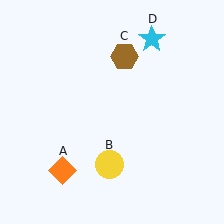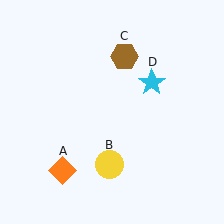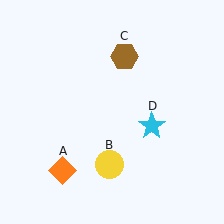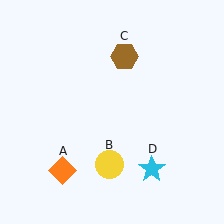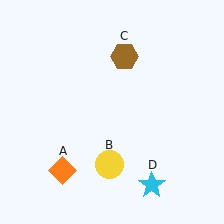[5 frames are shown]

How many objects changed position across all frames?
1 object changed position: cyan star (object D).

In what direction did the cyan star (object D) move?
The cyan star (object D) moved down.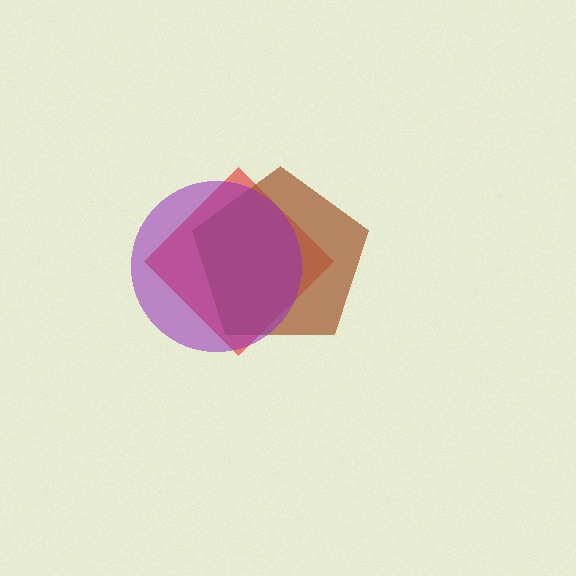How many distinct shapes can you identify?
There are 3 distinct shapes: a red diamond, a brown pentagon, a purple circle.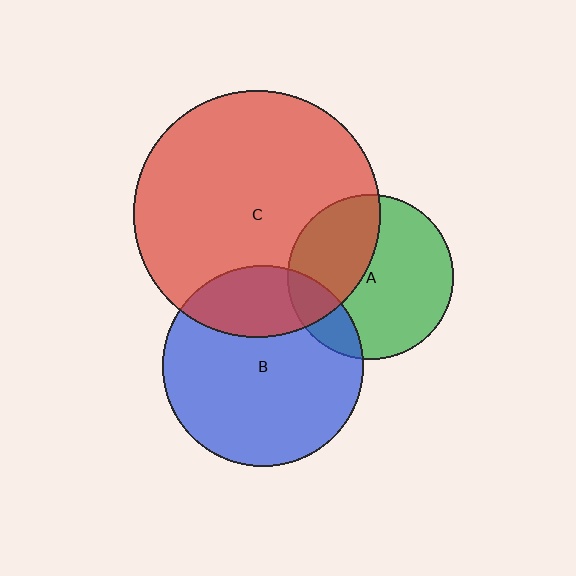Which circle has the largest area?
Circle C (red).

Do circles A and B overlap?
Yes.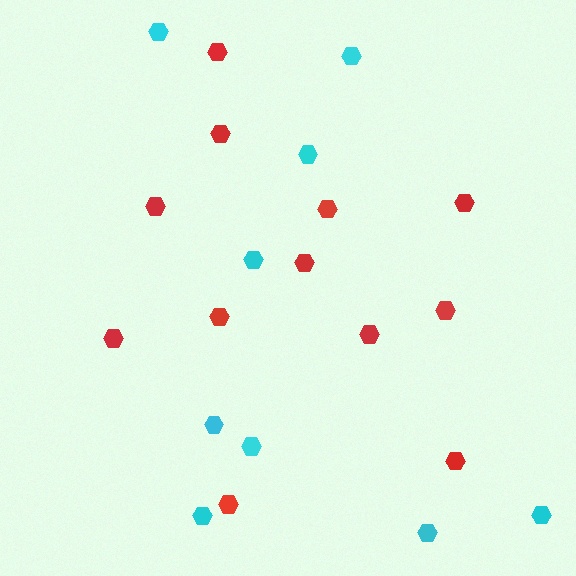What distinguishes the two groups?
There are 2 groups: one group of cyan hexagons (9) and one group of red hexagons (12).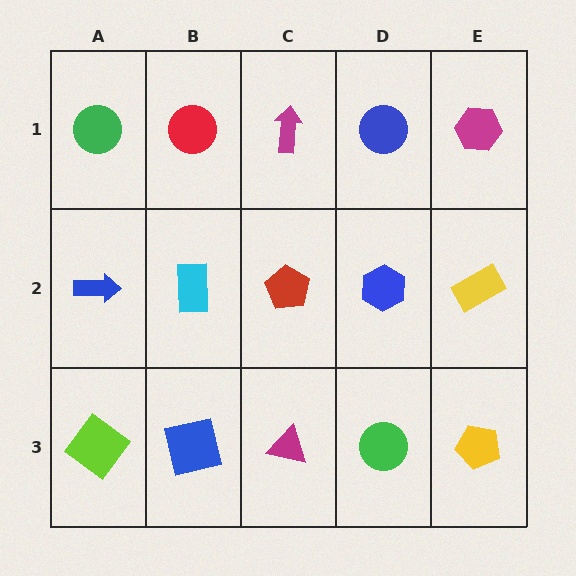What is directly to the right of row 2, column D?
A yellow rectangle.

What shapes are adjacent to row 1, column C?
A red pentagon (row 2, column C), a red circle (row 1, column B), a blue circle (row 1, column D).